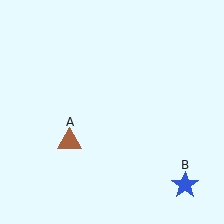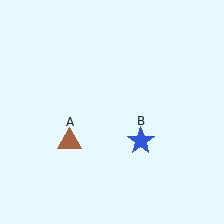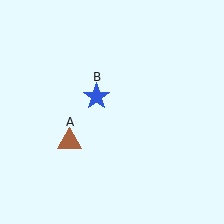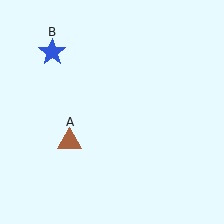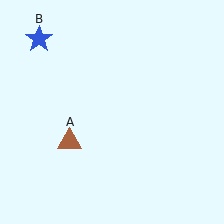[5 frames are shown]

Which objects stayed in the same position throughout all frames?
Brown triangle (object A) remained stationary.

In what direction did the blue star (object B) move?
The blue star (object B) moved up and to the left.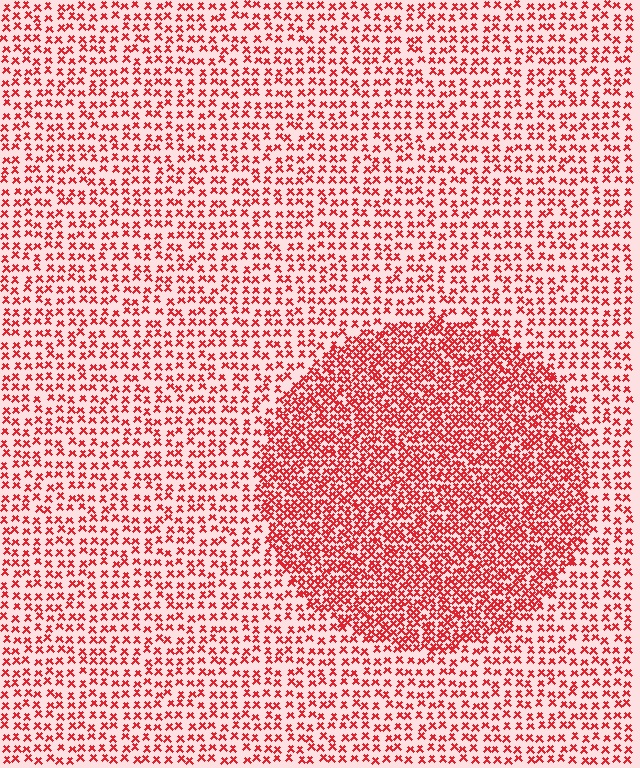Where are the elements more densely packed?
The elements are more densely packed inside the circle boundary.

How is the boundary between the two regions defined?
The boundary is defined by a change in element density (approximately 2.0x ratio). All elements are the same color, size, and shape.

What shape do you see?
I see a circle.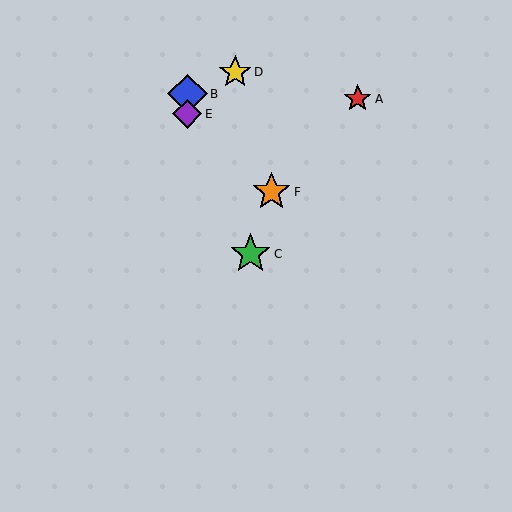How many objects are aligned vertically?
2 objects (B, E) are aligned vertically.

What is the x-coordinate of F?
Object F is at x≈272.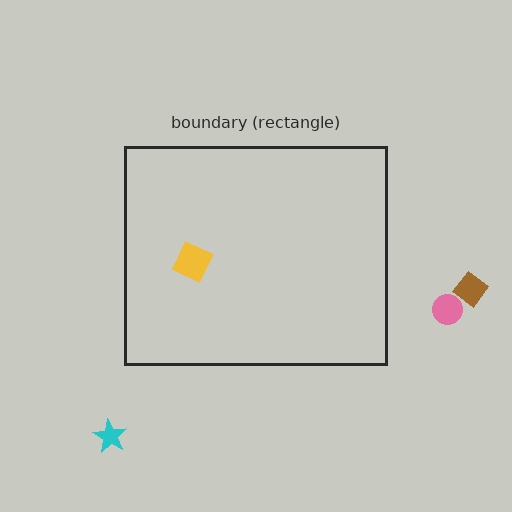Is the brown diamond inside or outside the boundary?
Outside.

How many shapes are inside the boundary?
1 inside, 3 outside.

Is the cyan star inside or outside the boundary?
Outside.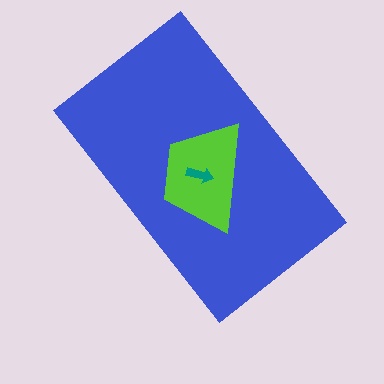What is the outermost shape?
The blue rectangle.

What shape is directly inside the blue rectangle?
The lime trapezoid.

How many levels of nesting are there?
3.